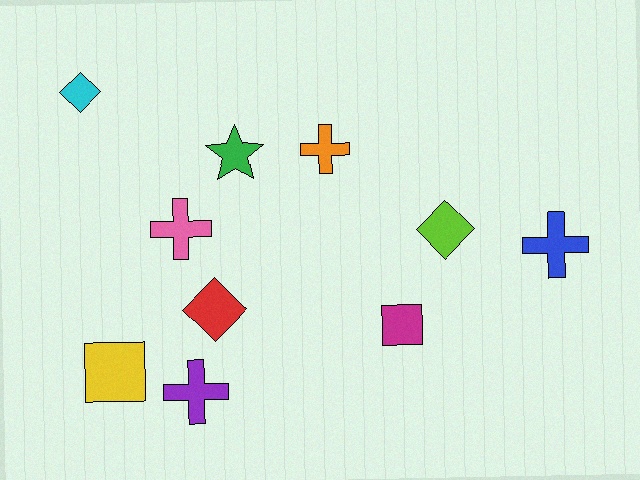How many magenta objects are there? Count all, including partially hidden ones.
There is 1 magenta object.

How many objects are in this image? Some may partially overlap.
There are 10 objects.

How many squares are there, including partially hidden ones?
There are 2 squares.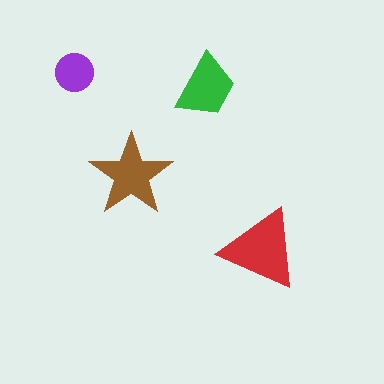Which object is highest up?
The purple circle is topmost.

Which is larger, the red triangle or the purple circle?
The red triangle.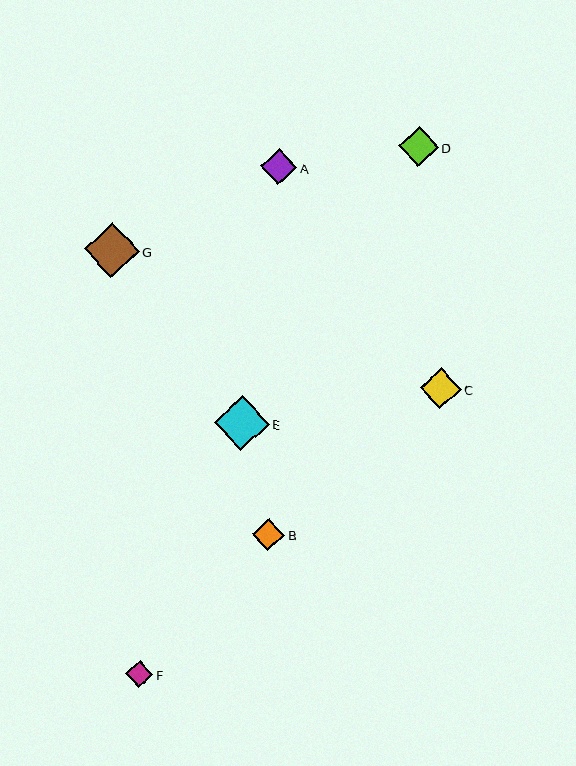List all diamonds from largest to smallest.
From largest to smallest: G, E, C, D, A, B, F.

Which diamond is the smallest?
Diamond F is the smallest with a size of approximately 27 pixels.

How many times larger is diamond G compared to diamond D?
Diamond G is approximately 1.4 times the size of diamond D.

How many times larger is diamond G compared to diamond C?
Diamond G is approximately 1.3 times the size of diamond C.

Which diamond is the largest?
Diamond G is the largest with a size of approximately 55 pixels.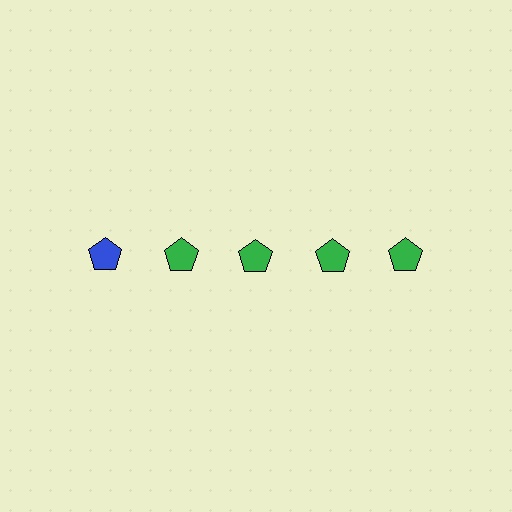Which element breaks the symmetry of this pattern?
The blue pentagon in the top row, leftmost column breaks the symmetry. All other shapes are green pentagons.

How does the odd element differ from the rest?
It has a different color: blue instead of green.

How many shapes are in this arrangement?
There are 5 shapes arranged in a grid pattern.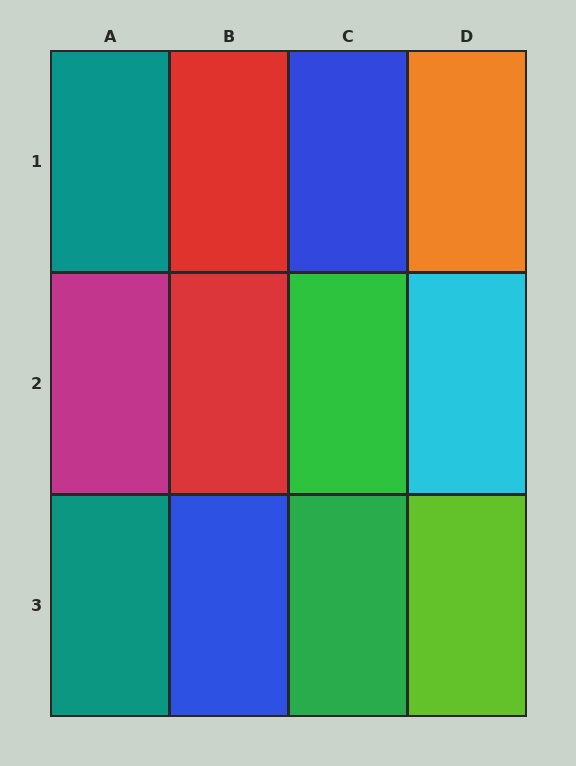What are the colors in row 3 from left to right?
Teal, blue, green, lime.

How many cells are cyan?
1 cell is cyan.